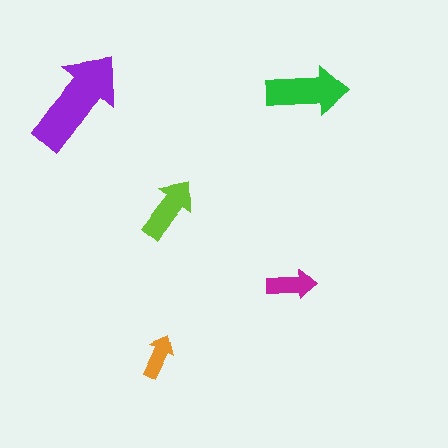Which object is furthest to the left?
The purple arrow is leftmost.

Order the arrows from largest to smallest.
the purple one, the green one, the lime one, the magenta one, the orange one.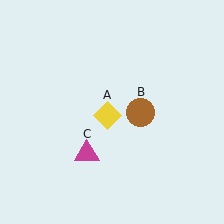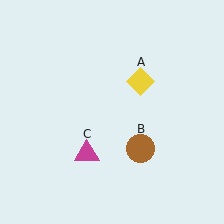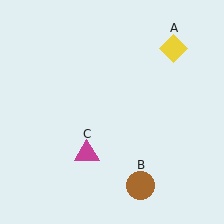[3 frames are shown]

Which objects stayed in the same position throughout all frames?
Magenta triangle (object C) remained stationary.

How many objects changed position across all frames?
2 objects changed position: yellow diamond (object A), brown circle (object B).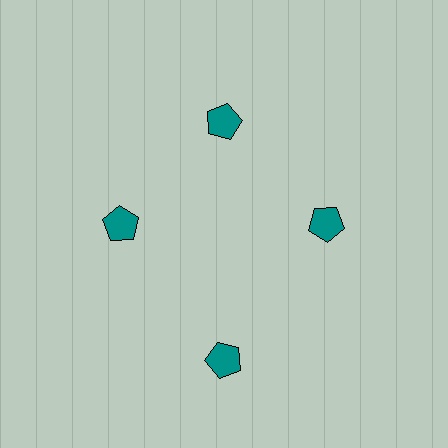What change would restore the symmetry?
The symmetry would be restored by moving it inward, back onto the ring so that all 4 pentagons sit at equal angles and equal distance from the center.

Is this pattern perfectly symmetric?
No. The 4 teal pentagons are arranged in a ring, but one element near the 6 o'clock position is pushed outward from the center, breaking the 4-fold rotational symmetry.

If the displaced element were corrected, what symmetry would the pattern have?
It would have 4-fold rotational symmetry — the pattern would map onto itself every 90 degrees.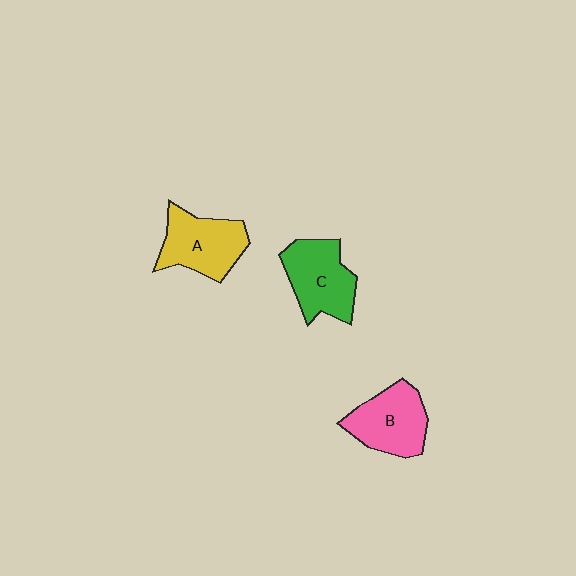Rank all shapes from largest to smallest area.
From largest to smallest: C (green), A (yellow), B (pink).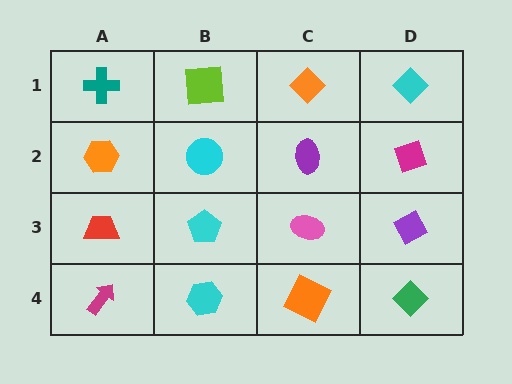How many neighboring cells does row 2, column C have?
4.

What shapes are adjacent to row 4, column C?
A pink ellipse (row 3, column C), a cyan hexagon (row 4, column B), a green diamond (row 4, column D).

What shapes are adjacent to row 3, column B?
A cyan circle (row 2, column B), a cyan hexagon (row 4, column B), a red trapezoid (row 3, column A), a pink ellipse (row 3, column C).